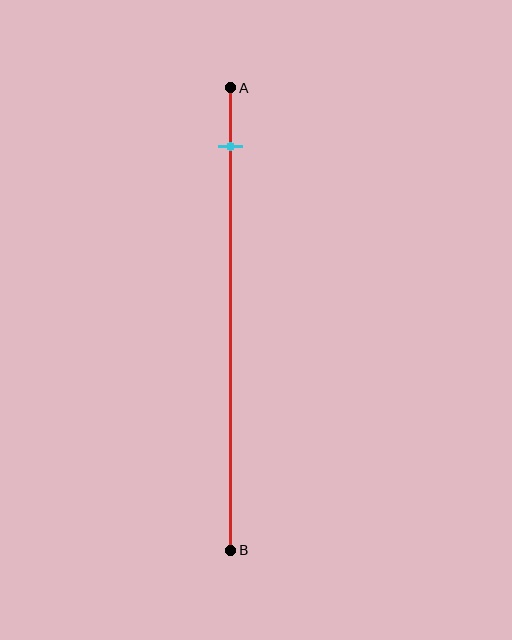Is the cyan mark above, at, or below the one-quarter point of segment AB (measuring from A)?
The cyan mark is above the one-quarter point of segment AB.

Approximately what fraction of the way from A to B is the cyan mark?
The cyan mark is approximately 15% of the way from A to B.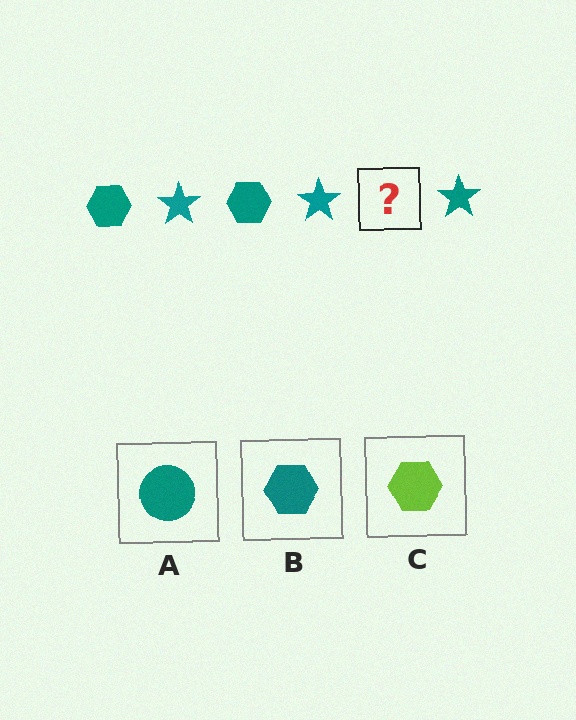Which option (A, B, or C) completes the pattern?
B.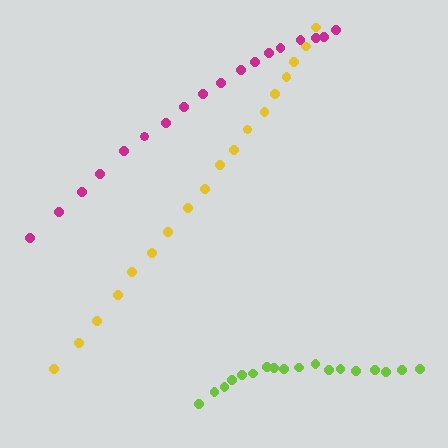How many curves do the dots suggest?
There are 3 distinct paths.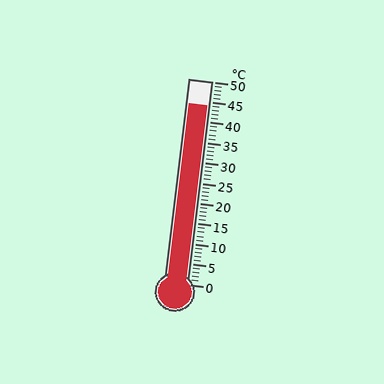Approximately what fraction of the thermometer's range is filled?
The thermometer is filled to approximately 90% of its range.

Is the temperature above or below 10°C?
The temperature is above 10°C.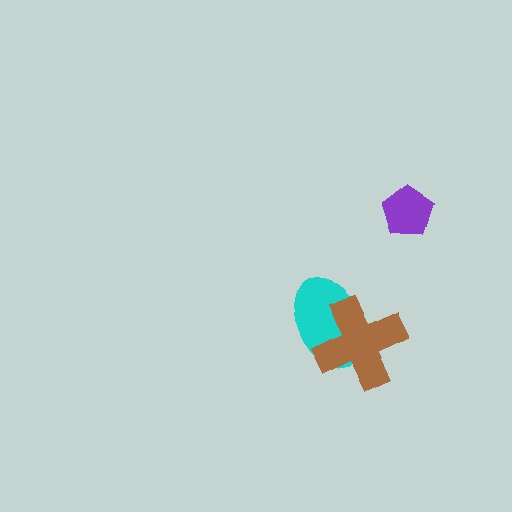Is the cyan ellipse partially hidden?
Yes, it is partially covered by another shape.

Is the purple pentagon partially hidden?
No, no other shape covers it.